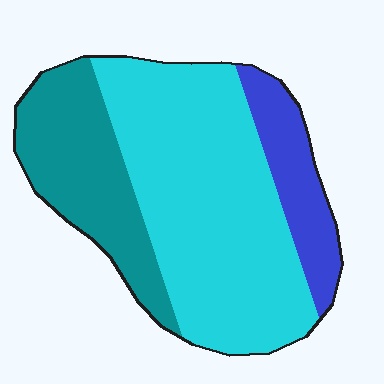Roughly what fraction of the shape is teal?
Teal covers around 25% of the shape.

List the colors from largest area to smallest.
From largest to smallest: cyan, teal, blue.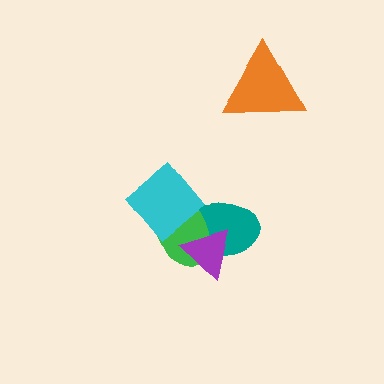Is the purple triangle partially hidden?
No, no other shape covers it.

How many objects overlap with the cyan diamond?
2 objects overlap with the cyan diamond.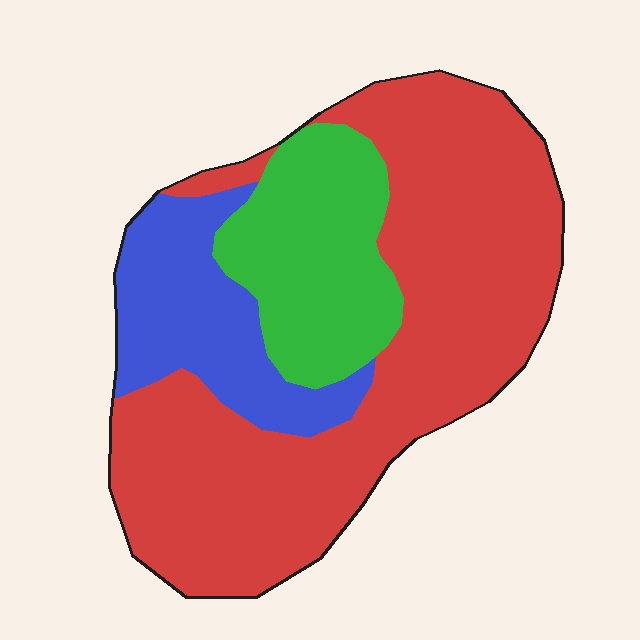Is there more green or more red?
Red.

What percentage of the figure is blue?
Blue covers roughly 20% of the figure.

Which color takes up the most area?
Red, at roughly 60%.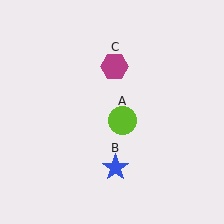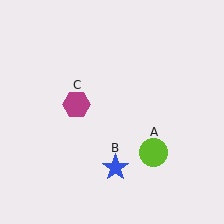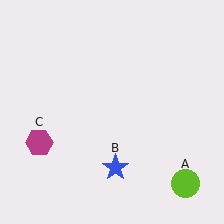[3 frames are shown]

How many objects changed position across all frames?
2 objects changed position: lime circle (object A), magenta hexagon (object C).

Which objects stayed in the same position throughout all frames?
Blue star (object B) remained stationary.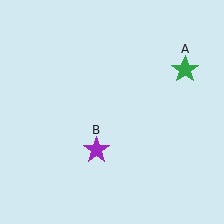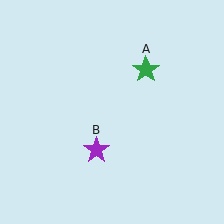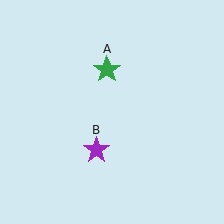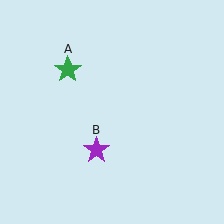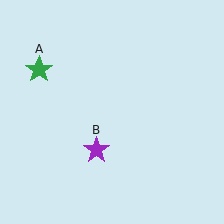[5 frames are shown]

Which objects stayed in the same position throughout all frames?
Purple star (object B) remained stationary.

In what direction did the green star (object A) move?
The green star (object A) moved left.